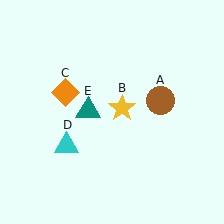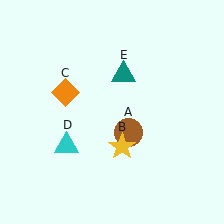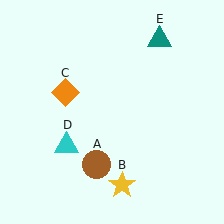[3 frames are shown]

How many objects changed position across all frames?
3 objects changed position: brown circle (object A), yellow star (object B), teal triangle (object E).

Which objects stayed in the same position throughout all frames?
Orange diamond (object C) and cyan triangle (object D) remained stationary.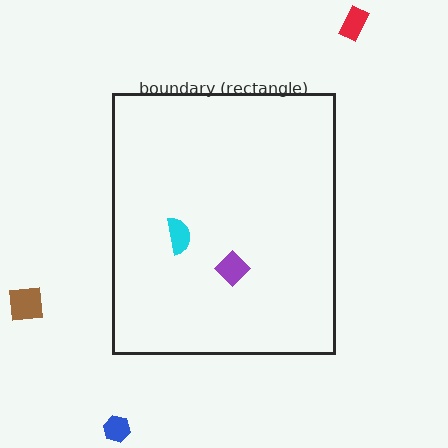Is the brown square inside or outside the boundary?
Outside.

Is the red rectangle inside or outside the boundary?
Outside.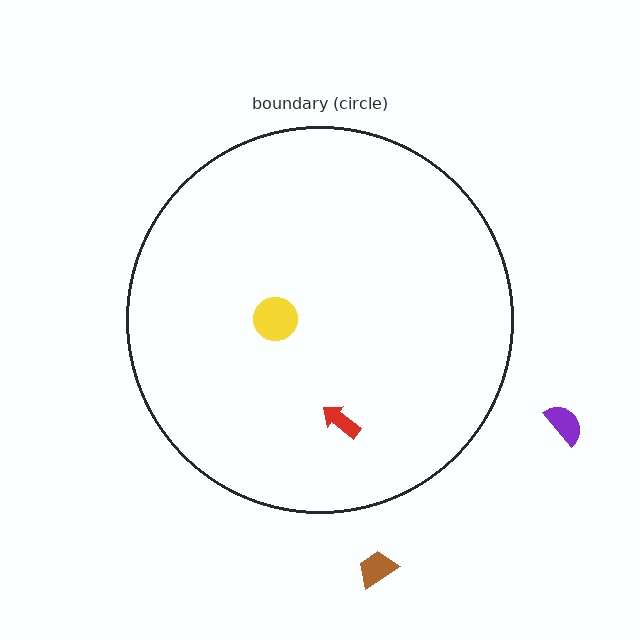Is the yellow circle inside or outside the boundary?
Inside.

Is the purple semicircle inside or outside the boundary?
Outside.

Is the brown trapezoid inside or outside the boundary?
Outside.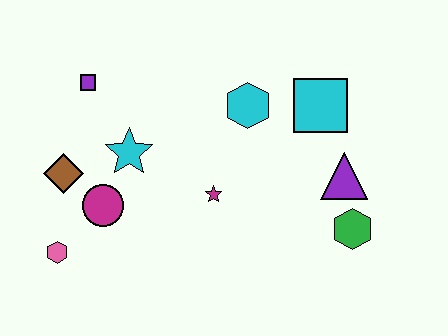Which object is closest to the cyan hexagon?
The cyan square is closest to the cyan hexagon.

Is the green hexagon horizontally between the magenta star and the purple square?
No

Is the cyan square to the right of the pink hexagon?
Yes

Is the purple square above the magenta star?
Yes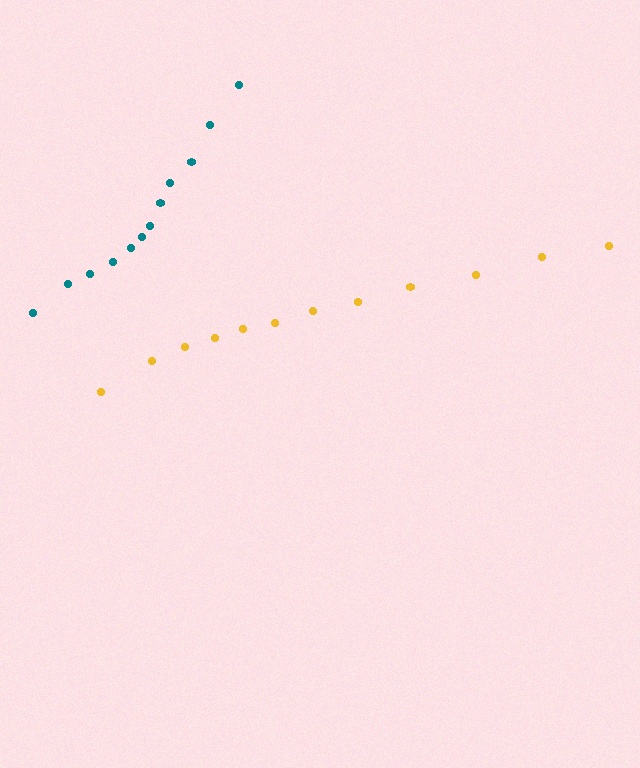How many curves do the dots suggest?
There are 2 distinct paths.